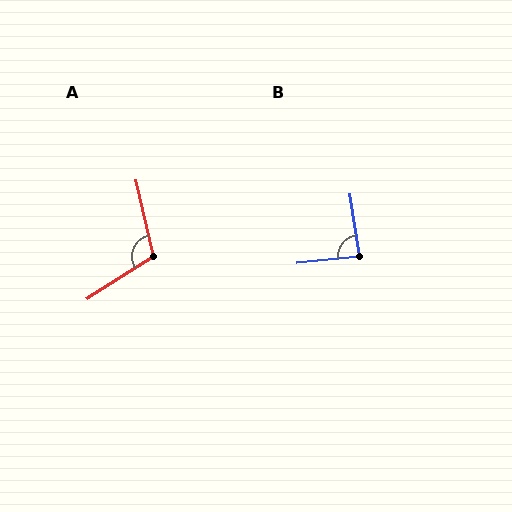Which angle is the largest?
A, at approximately 110 degrees.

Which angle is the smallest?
B, at approximately 87 degrees.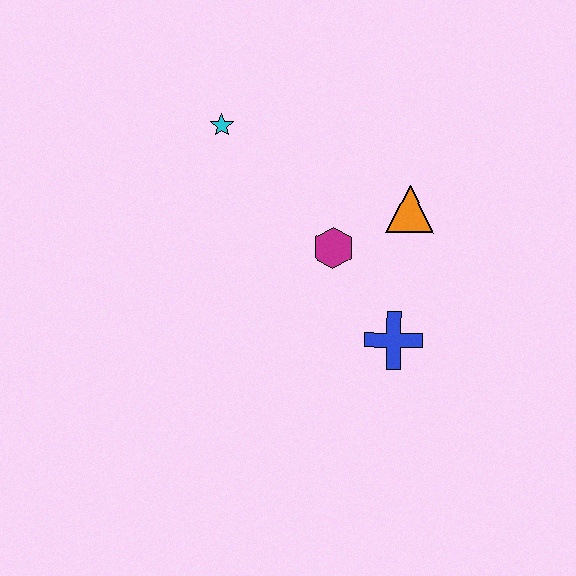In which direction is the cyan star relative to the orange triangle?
The cyan star is to the left of the orange triangle.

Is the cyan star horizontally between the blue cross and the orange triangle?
No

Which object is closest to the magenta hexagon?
The orange triangle is closest to the magenta hexagon.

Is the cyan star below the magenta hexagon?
No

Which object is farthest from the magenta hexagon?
The cyan star is farthest from the magenta hexagon.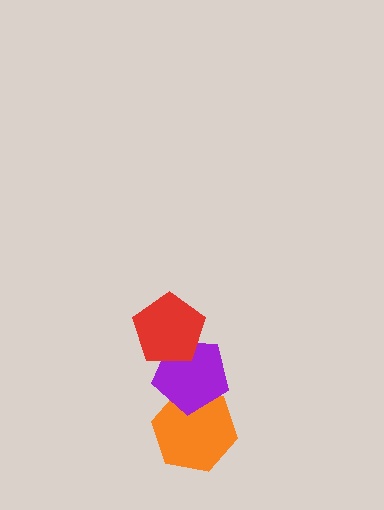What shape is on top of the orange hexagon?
The purple pentagon is on top of the orange hexagon.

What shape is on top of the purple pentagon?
The red pentagon is on top of the purple pentagon.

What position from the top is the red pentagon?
The red pentagon is 1st from the top.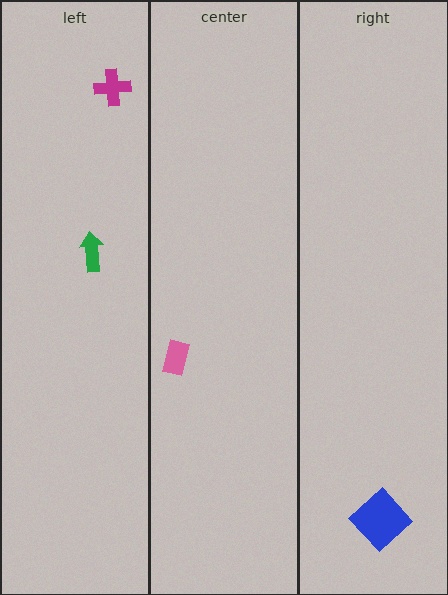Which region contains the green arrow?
The left region.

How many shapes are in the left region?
2.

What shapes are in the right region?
The blue diamond.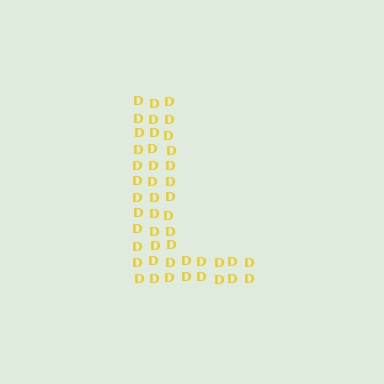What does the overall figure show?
The overall figure shows the letter L.